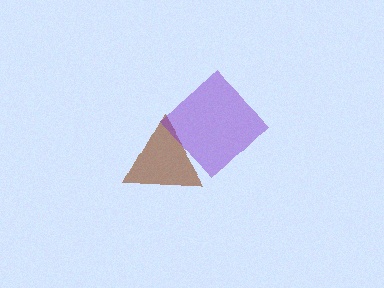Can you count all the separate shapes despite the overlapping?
Yes, there are 2 separate shapes.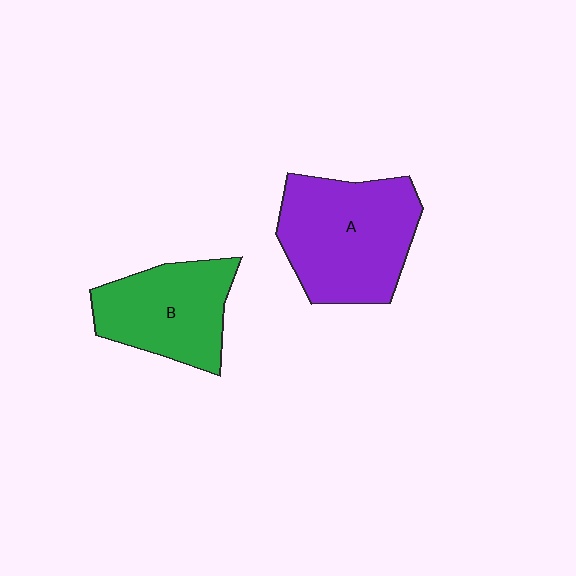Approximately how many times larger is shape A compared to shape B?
Approximately 1.3 times.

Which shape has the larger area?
Shape A (purple).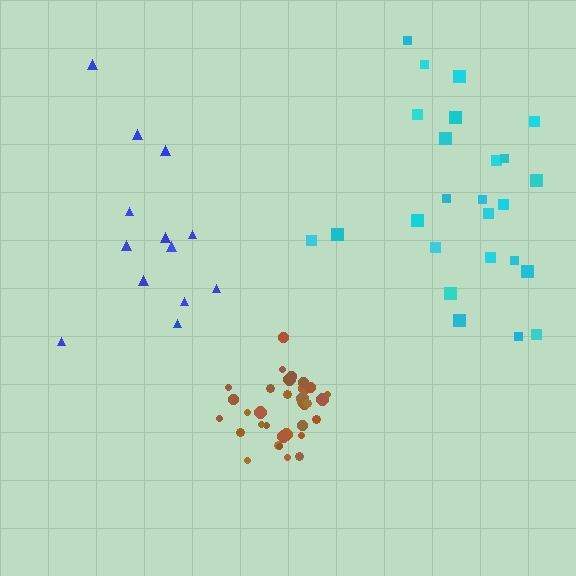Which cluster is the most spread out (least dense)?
Blue.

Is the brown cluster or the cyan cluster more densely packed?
Brown.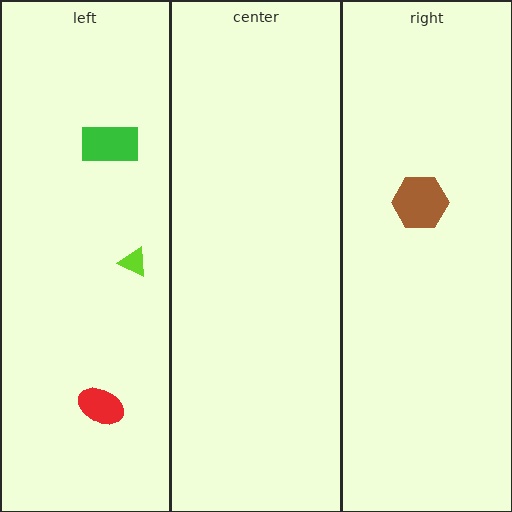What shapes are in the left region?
The green rectangle, the red ellipse, the lime triangle.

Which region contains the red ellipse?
The left region.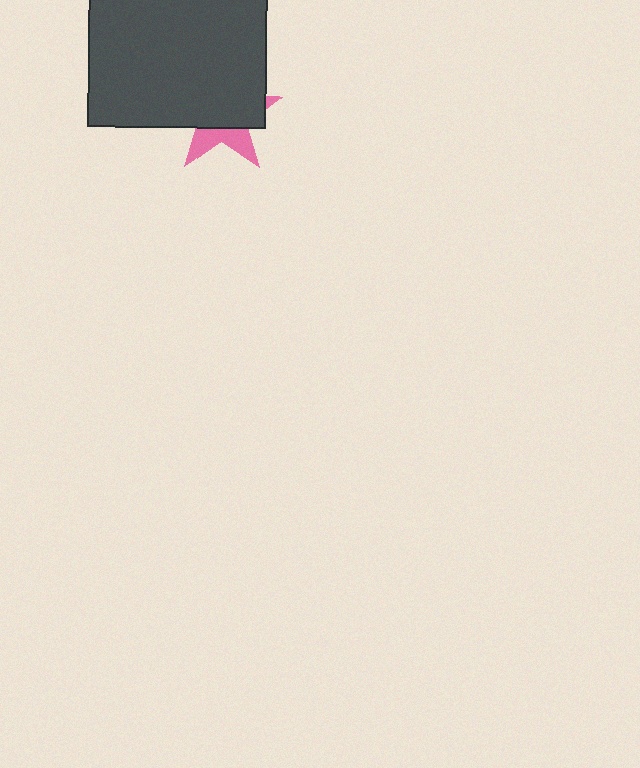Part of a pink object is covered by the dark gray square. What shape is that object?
It is a star.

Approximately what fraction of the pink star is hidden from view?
Roughly 66% of the pink star is hidden behind the dark gray square.